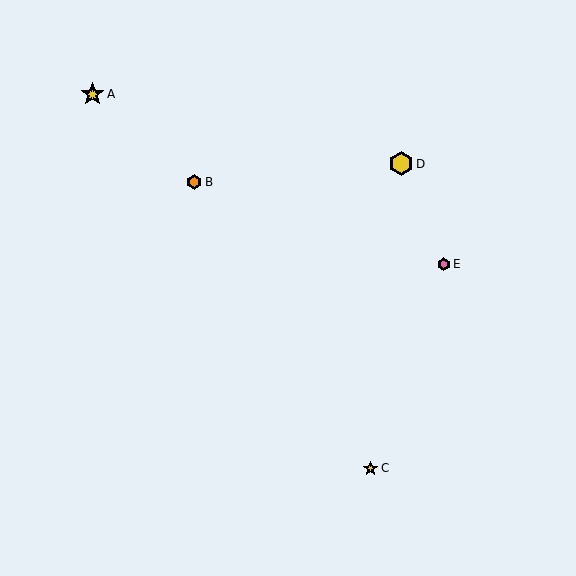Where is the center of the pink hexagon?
The center of the pink hexagon is at (444, 264).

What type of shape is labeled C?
Shape C is a yellow star.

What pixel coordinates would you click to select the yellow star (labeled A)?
Click at (92, 94) to select the yellow star A.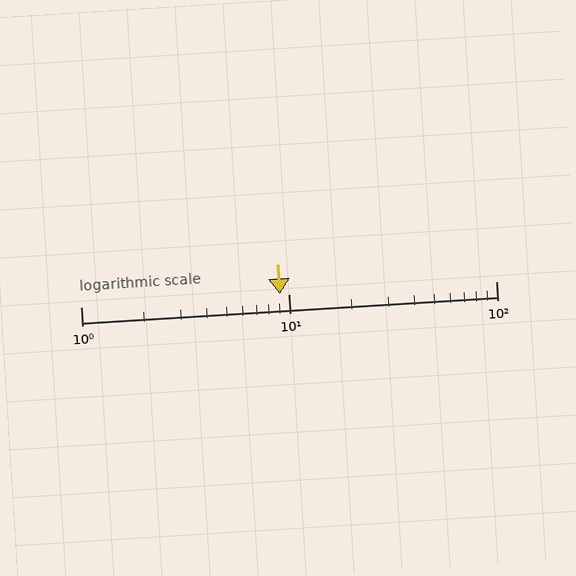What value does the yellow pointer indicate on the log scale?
The pointer indicates approximately 9.1.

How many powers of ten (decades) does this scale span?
The scale spans 2 decades, from 1 to 100.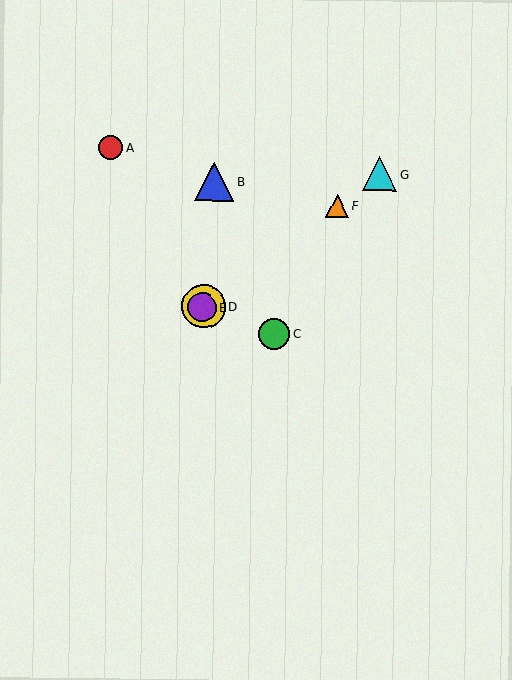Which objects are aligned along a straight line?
Objects D, E, F, G are aligned along a straight line.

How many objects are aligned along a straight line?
4 objects (D, E, F, G) are aligned along a straight line.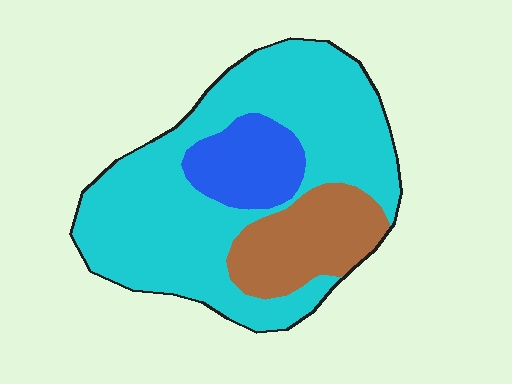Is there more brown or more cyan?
Cyan.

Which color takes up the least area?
Blue, at roughly 15%.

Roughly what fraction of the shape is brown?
Brown takes up about one fifth (1/5) of the shape.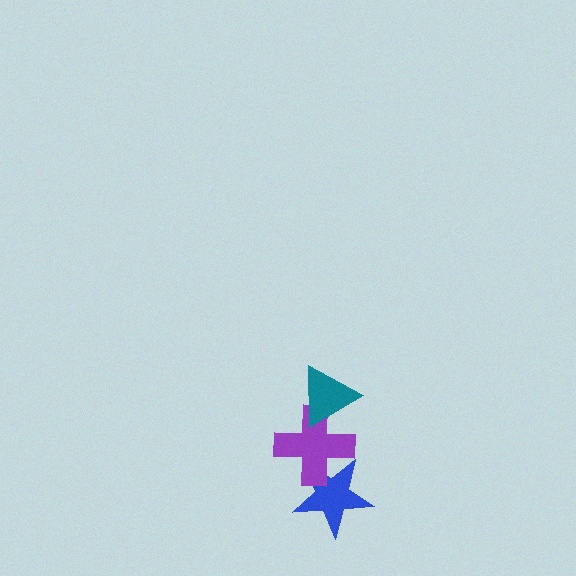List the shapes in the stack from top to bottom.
From top to bottom: the teal triangle, the purple cross, the blue star.